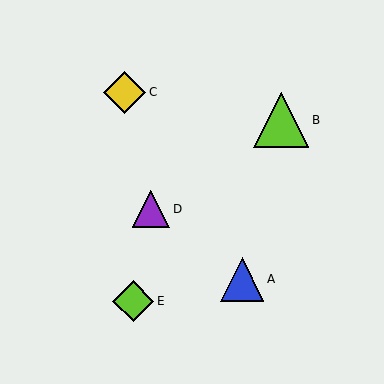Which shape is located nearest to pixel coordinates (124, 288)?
The lime diamond (labeled E) at (133, 301) is nearest to that location.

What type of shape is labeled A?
Shape A is a blue triangle.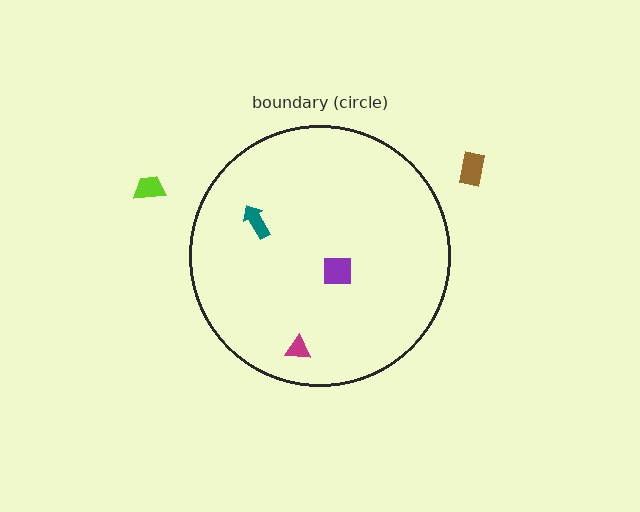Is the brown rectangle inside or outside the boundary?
Outside.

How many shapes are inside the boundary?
3 inside, 2 outside.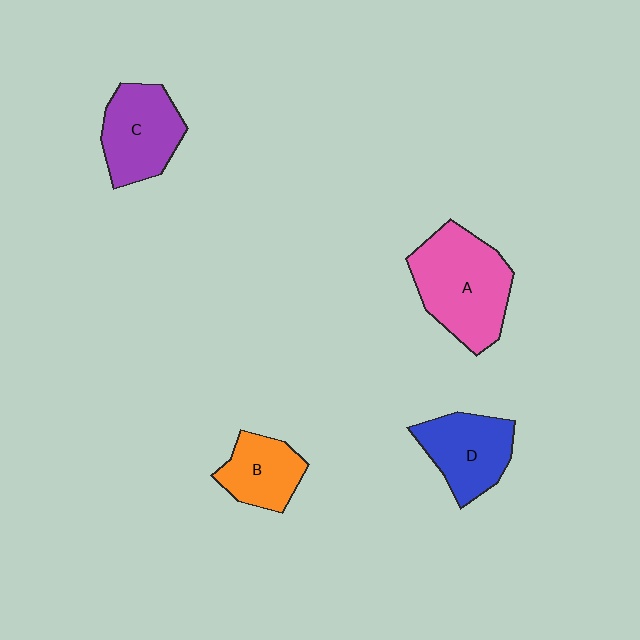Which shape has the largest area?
Shape A (pink).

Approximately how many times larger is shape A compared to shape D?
Approximately 1.5 times.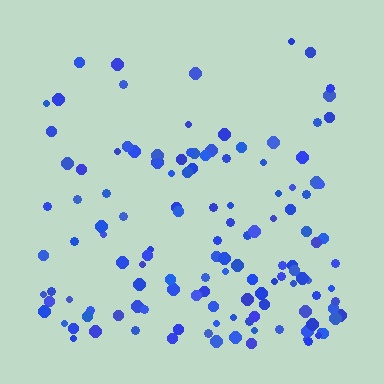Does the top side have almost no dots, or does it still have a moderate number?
Still a moderate number, just noticeably fewer than the bottom.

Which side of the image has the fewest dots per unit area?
The top.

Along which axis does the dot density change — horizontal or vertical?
Vertical.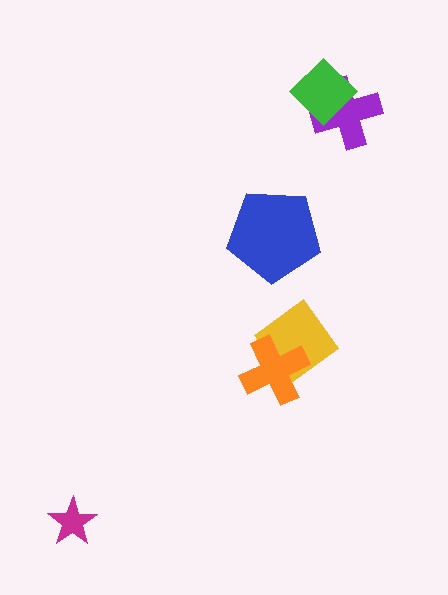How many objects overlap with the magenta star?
0 objects overlap with the magenta star.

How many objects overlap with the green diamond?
1 object overlaps with the green diamond.